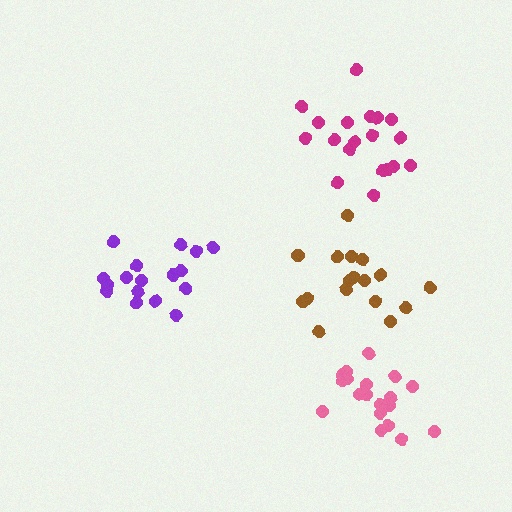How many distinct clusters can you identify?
There are 4 distinct clusters.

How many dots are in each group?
Group 1: 20 dots, Group 2: 18 dots, Group 3: 19 dots, Group 4: 17 dots (74 total).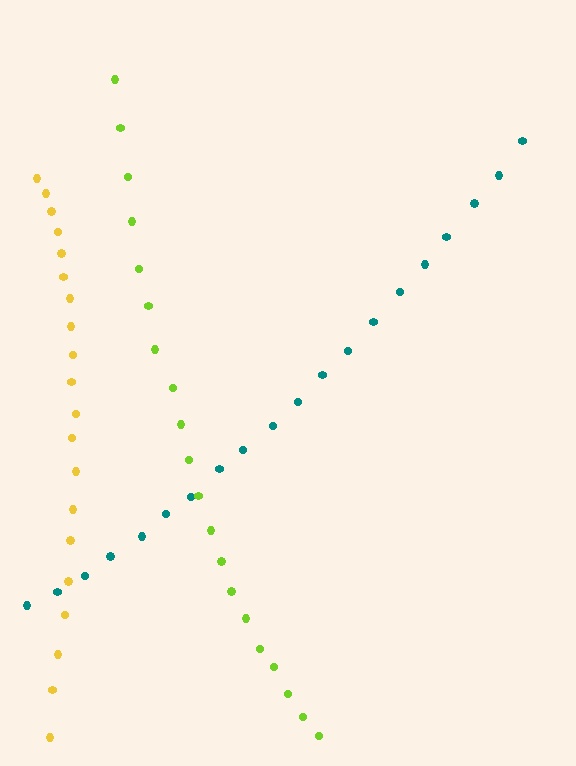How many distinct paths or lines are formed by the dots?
There are 3 distinct paths.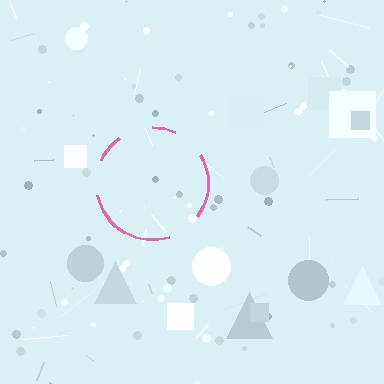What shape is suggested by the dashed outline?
The dashed outline suggests a circle.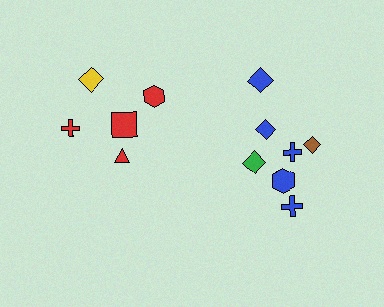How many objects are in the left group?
There are 5 objects.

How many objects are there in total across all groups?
There are 12 objects.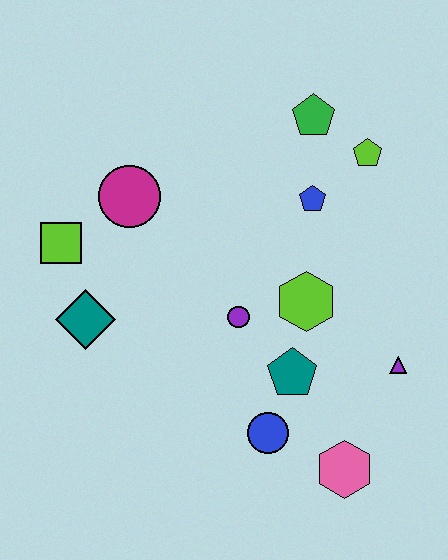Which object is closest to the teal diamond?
The lime square is closest to the teal diamond.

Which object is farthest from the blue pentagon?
The pink hexagon is farthest from the blue pentagon.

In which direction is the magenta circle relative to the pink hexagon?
The magenta circle is above the pink hexagon.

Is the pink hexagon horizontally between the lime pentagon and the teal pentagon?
Yes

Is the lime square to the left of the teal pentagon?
Yes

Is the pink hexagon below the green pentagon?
Yes